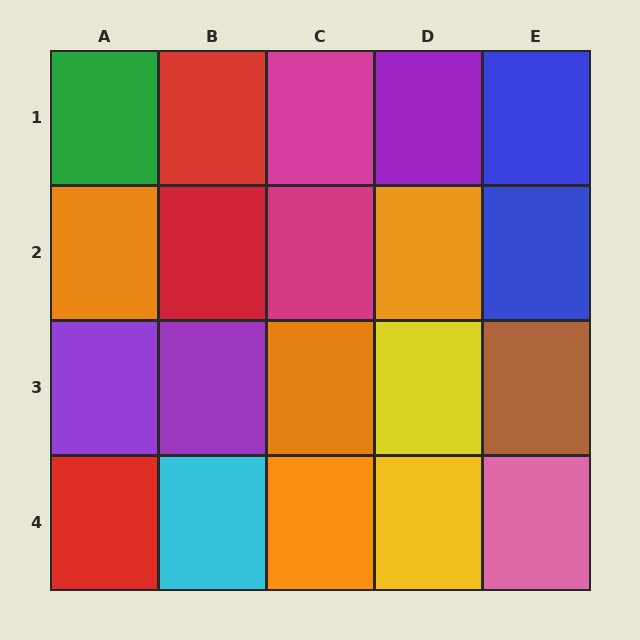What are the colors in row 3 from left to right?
Purple, purple, orange, yellow, brown.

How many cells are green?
1 cell is green.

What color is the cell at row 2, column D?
Orange.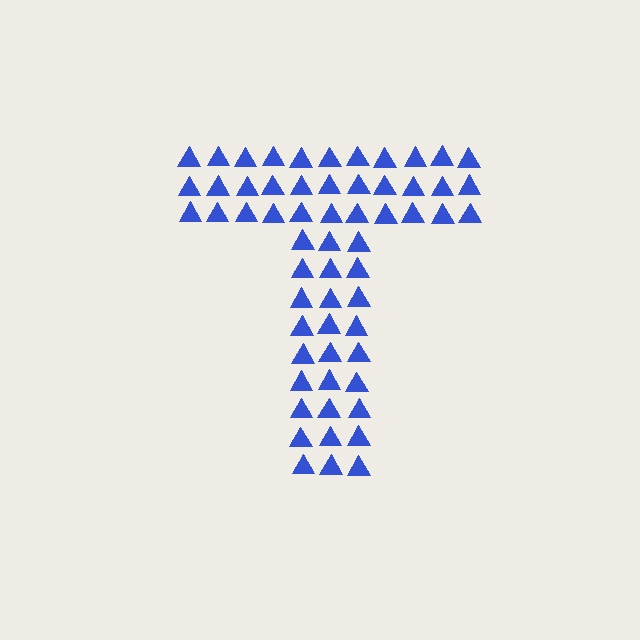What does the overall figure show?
The overall figure shows the letter T.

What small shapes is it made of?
It is made of small triangles.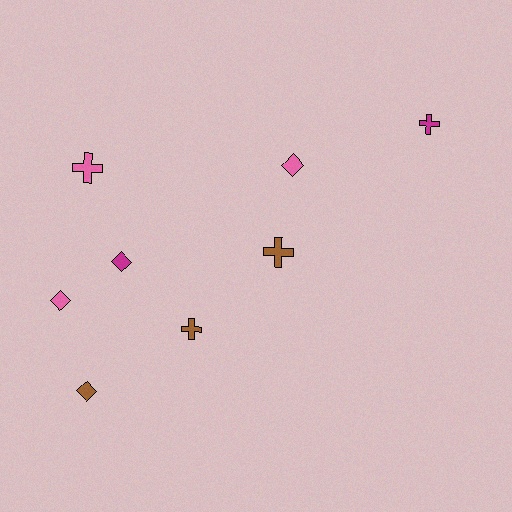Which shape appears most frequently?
Diamond, with 4 objects.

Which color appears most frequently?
Pink, with 3 objects.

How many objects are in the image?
There are 8 objects.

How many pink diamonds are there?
There are 2 pink diamonds.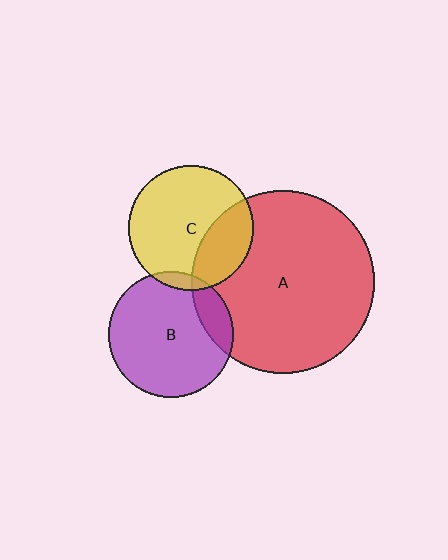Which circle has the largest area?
Circle A (red).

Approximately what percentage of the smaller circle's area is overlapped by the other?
Approximately 30%.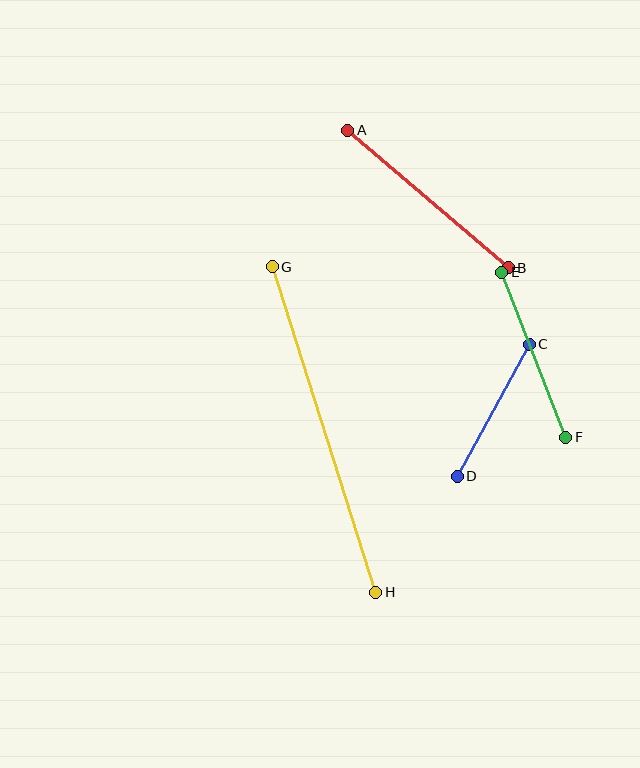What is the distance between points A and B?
The distance is approximately 211 pixels.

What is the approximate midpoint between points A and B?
The midpoint is at approximately (428, 199) pixels.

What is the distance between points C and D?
The distance is approximately 150 pixels.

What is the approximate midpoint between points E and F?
The midpoint is at approximately (534, 355) pixels.